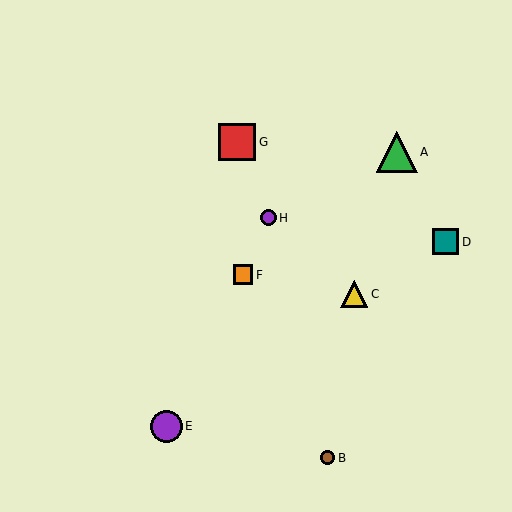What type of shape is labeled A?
Shape A is a green triangle.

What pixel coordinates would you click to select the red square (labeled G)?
Click at (237, 142) to select the red square G.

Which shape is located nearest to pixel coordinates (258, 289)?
The orange square (labeled F) at (243, 275) is nearest to that location.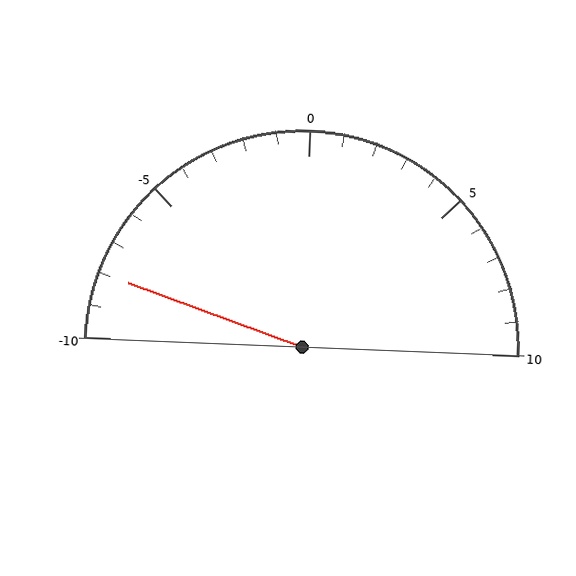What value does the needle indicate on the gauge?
The needle indicates approximately -8.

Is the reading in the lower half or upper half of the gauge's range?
The reading is in the lower half of the range (-10 to 10).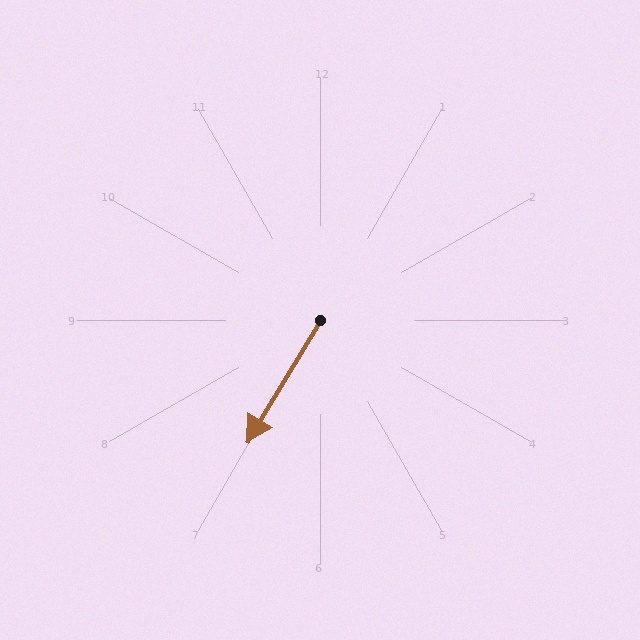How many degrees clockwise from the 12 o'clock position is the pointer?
Approximately 211 degrees.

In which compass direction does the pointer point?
Southwest.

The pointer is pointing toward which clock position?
Roughly 7 o'clock.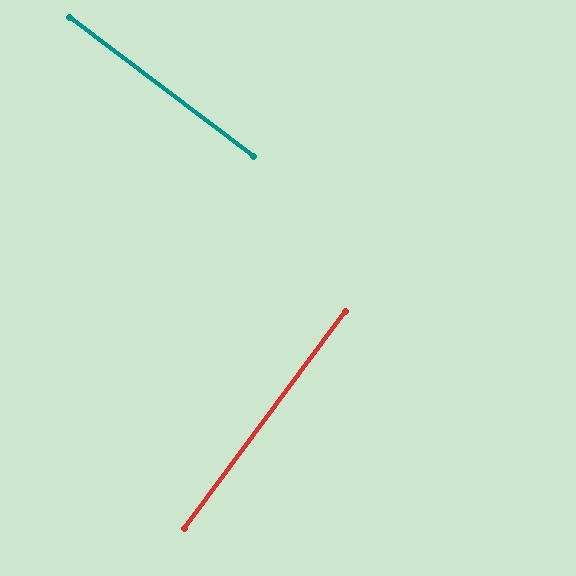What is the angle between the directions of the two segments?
Approximately 90 degrees.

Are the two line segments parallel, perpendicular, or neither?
Perpendicular — they meet at approximately 90°.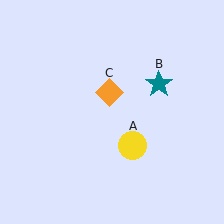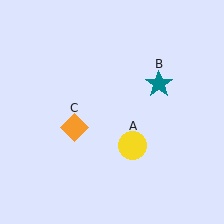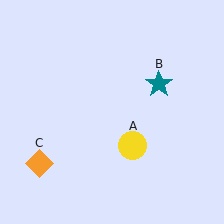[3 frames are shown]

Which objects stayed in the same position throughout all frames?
Yellow circle (object A) and teal star (object B) remained stationary.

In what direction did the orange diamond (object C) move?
The orange diamond (object C) moved down and to the left.